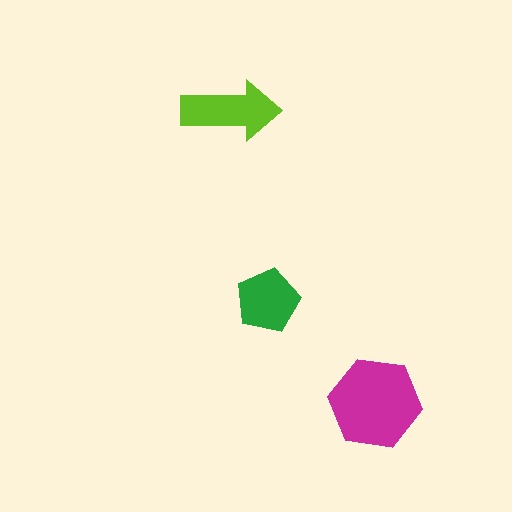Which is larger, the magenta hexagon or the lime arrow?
The magenta hexagon.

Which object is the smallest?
The green pentagon.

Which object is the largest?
The magenta hexagon.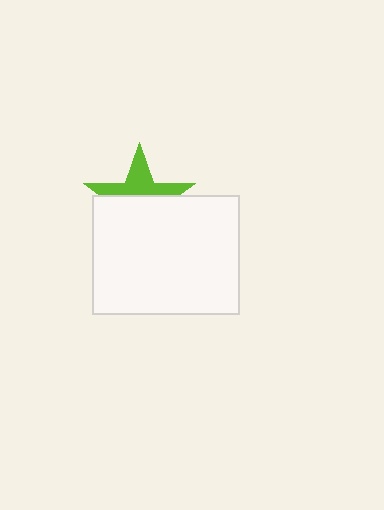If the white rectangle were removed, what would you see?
You would see the complete lime star.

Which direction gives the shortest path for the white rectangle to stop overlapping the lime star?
Moving down gives the shortest separation.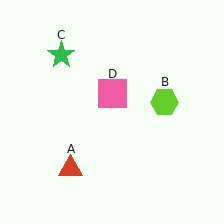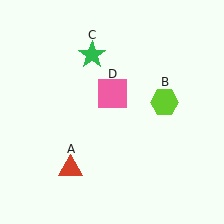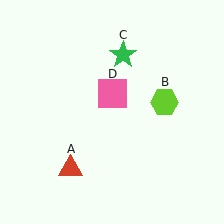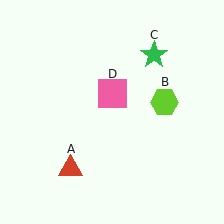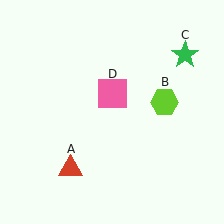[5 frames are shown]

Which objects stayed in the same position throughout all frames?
Red triangle (object A) and lime hexagon (object B) and pink square (object D) remained stationary.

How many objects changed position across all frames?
1 object changed position: green star (object C).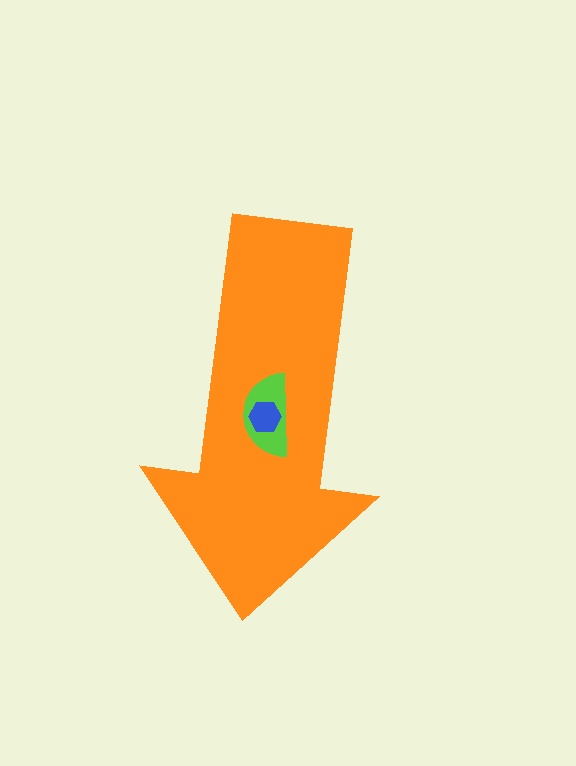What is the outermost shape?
The orange arrow.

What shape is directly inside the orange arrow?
The lime semicircle.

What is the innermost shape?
The blue hexagon.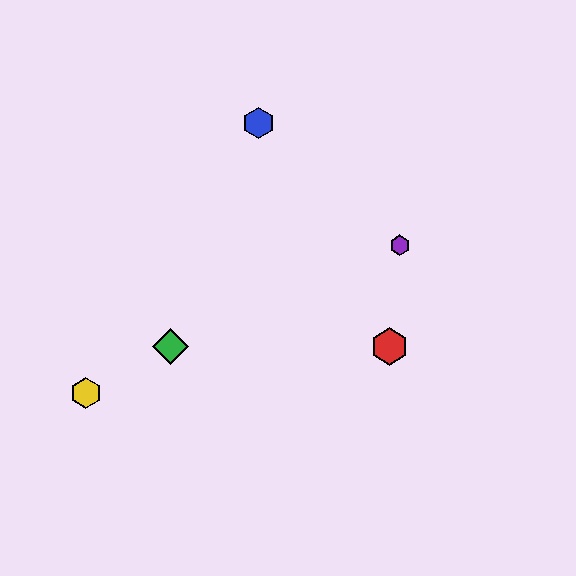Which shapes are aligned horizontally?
The red hexagon, the green diamond are aligned horizontally.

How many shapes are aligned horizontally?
2 shapes (the red hexagon, the green diamond) are aligned horizontally.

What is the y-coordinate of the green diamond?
The green diamond is at y≈347.